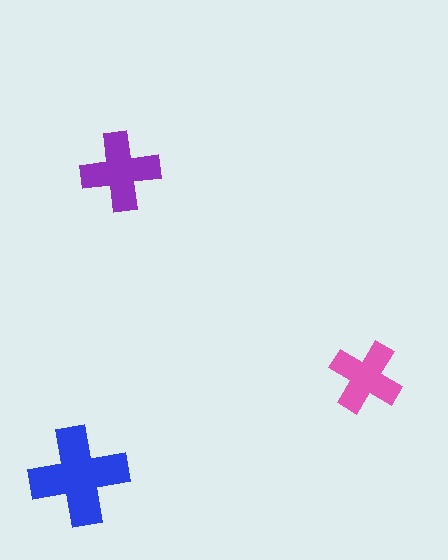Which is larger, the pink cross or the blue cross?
The blue one.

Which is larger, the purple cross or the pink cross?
The purple one.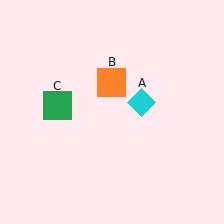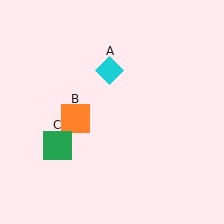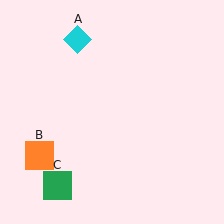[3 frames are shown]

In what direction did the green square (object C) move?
The green square (object C) moved down.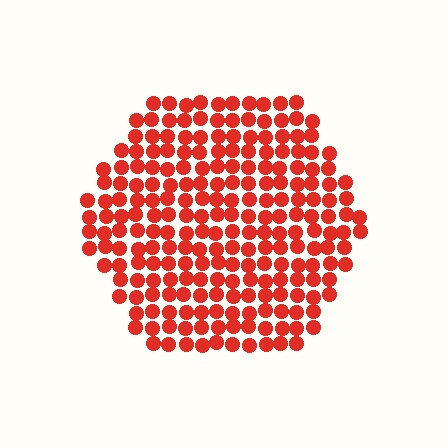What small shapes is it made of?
It is made of small circles.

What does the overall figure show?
The overall figure shows a hexagon.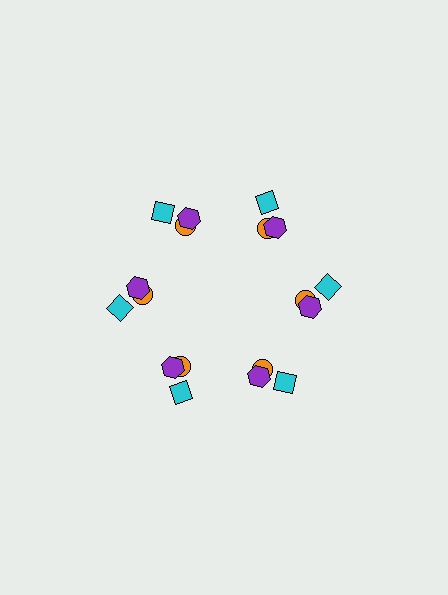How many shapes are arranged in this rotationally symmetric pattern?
There are 18 shapes, arranged in 6 groups of 3.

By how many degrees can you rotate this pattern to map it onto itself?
The pattern maps onto itself every 60 degrees of rotation.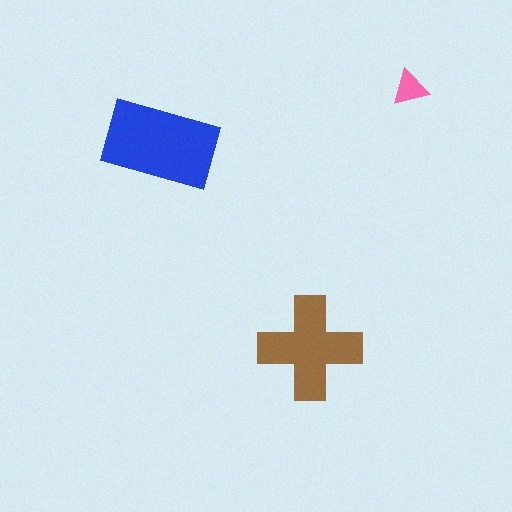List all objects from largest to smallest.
The blue rectangle, the brown cross, the pink triangle.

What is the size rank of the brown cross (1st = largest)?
2nd.